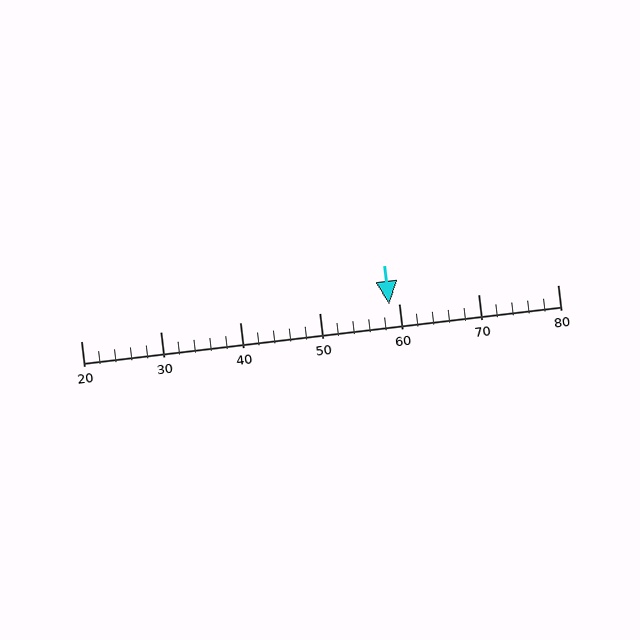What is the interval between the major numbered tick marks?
The major tick marks are spaced 10 units apart.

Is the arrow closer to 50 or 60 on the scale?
The arrow is closer to 60.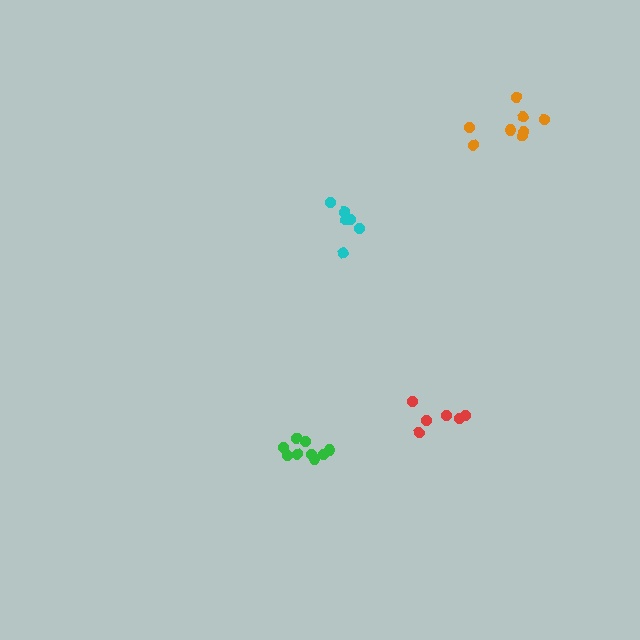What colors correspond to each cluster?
The clusters are colored: green, cyan, orange, red.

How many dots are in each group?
Group 1: 9 dots, Group 2: 6 dots, Group 3: 8 dots, Group 4: 6 dots (29 total).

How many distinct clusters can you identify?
There are 4 distinct clusters.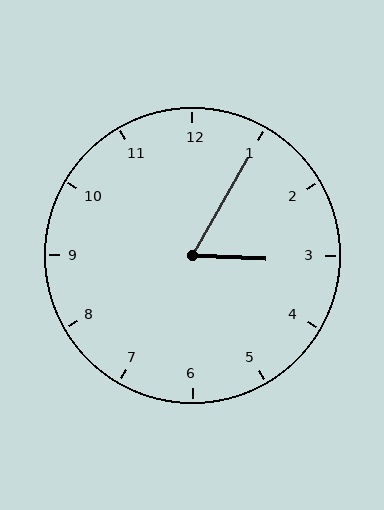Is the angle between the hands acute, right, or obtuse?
It is acute.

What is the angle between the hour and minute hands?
Approximately 62 degrees.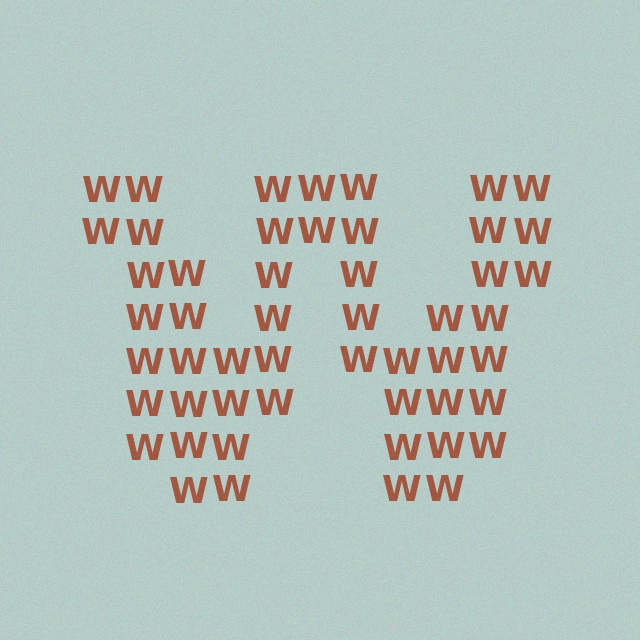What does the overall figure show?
The overall figure shows the letter W.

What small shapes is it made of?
It is made of small letter W's.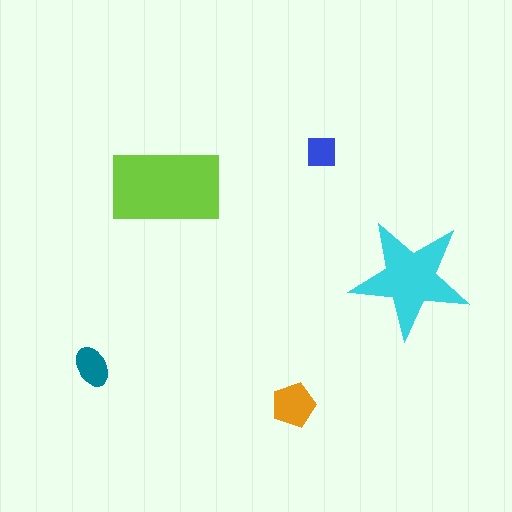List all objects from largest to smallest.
The lime rectangle, the cyan star, the orange pentagon, the teal ellipse, the blue square.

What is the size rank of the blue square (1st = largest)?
5th.